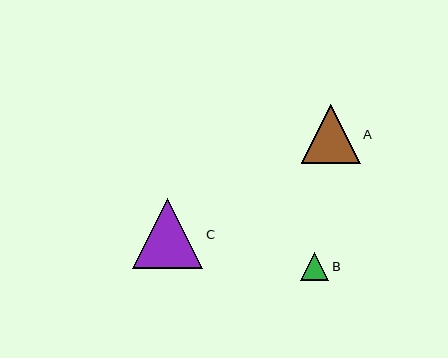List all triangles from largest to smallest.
From largest to smallest: C, A, B.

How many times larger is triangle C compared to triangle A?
Triangle C is approximately 1.2 times the size of triangle A.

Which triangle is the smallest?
Triangle B is the smallest with a size of approximately 28 pixels.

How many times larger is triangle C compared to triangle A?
Triangle C is approximately 1.2 times the size of triangle A.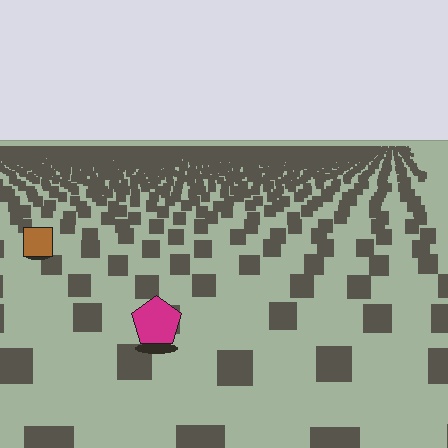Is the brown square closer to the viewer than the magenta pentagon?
No. The magenta pentagon is closer — you can tell from the texture gradient: the ground texture is coarser near it.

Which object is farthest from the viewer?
The brown square is farthest from the viewer. It appears smaller and the ground texture around it is denser.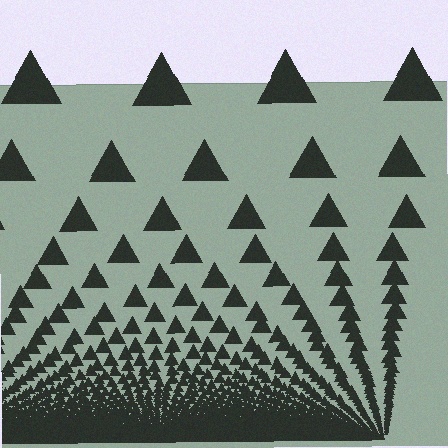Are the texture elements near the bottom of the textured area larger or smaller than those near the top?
Smaller. The gradient is inverted — elements near the bottom are smaller and denser.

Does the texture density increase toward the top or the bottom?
Density increases toward the bottom.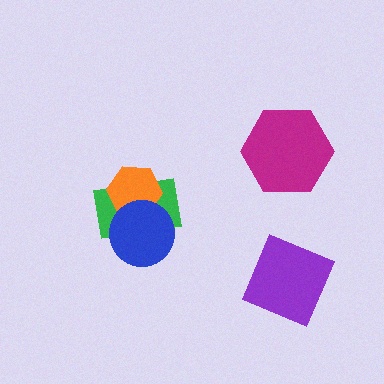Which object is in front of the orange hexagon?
The blue circle is in front of the orange hexagon.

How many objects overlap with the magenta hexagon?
0 objects overlap with the magenta hexagon.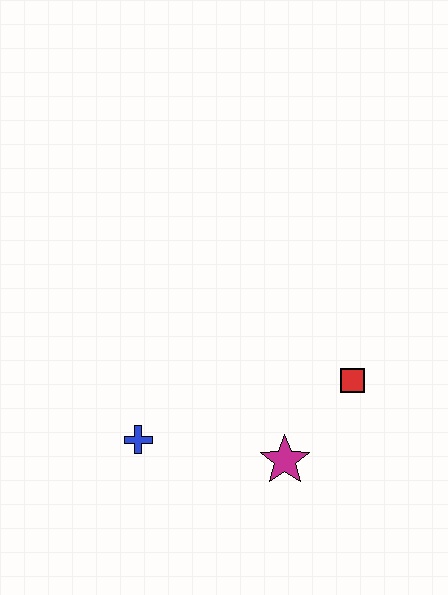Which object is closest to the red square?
The magenta star is closest to the red square.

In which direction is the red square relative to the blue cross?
The red square is to the right of the blue cross.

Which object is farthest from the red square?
The blue cross is farthest from the red square.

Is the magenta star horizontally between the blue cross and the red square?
Yes